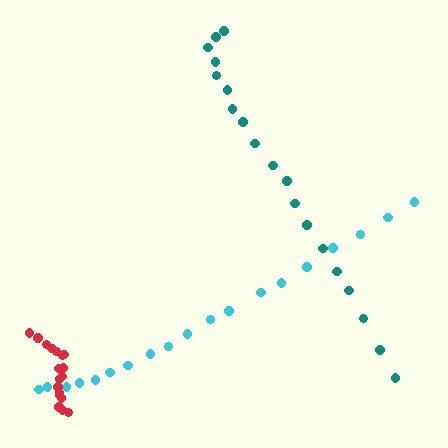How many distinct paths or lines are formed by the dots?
There are 3 distinct paths.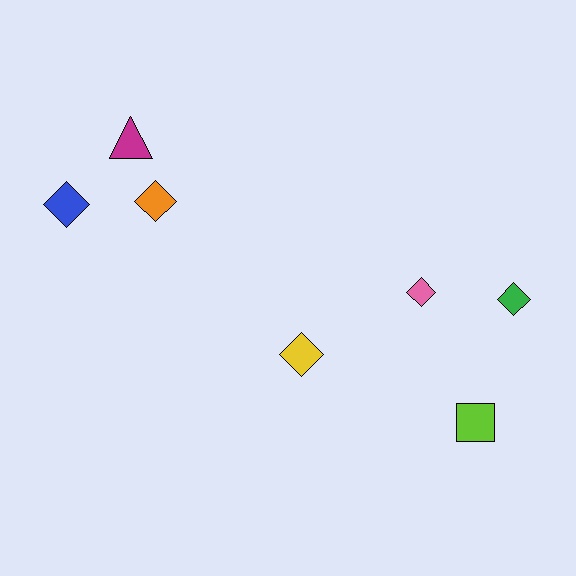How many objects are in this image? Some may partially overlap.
There are 7 objects.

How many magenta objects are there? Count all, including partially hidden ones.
There is 1 magenta object.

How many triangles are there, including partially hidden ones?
There is 1 triangle.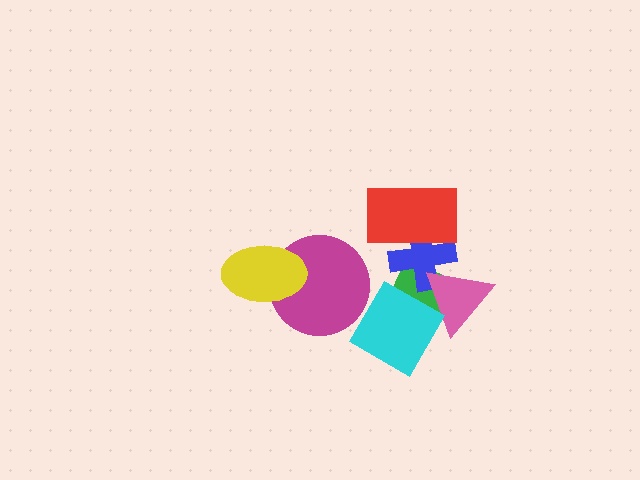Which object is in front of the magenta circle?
The yellow ellipse is in front of the magenta circle.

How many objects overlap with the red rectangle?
1 object overlaps with the red rectangle.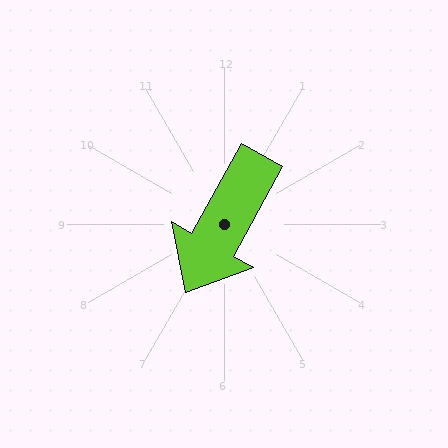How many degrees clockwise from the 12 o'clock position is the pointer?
Approximately 209 degrees.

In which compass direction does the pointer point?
Southwest.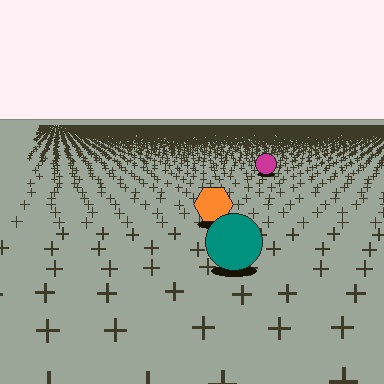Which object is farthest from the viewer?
The magenta circle is farthest from the viewer. It appears smaller and the ground texture around it is denser.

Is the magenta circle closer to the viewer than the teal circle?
No. The teal circle is closer — you can tell from the texture gradient: the ground texture is coarser near it.